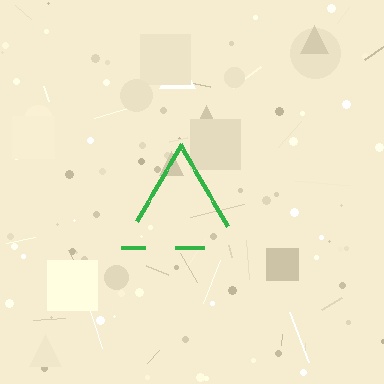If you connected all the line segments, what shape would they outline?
They would outline a triangle.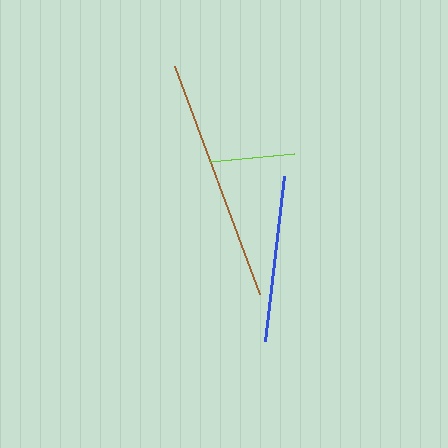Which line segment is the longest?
The brown line is the longest at approximately 244 pixels.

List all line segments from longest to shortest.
From longest to shortest: brown, blue, lime.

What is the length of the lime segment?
The lime segment is approximately 84 pixels long.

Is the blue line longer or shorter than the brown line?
The brown line is longer than the blue line.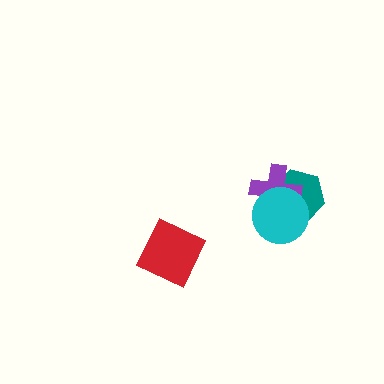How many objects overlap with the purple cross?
2 objects overlap with the purple cross.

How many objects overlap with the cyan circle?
2 objects overlap with the cyan circle.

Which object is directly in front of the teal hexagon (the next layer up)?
The purple cross is directly in front of the teal hexagon.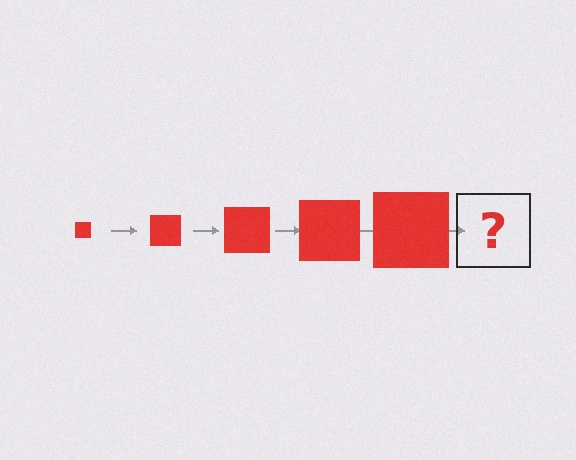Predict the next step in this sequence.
The next step is a red square, larger than the previous one.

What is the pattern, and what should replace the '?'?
The pattern is that the square gets progressively larger each step. The '?' should be a red square, larger than the previous one.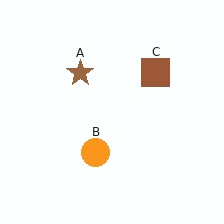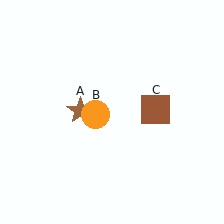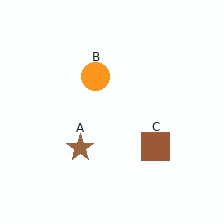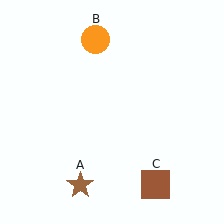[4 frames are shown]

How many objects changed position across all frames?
3 objects changed position: brown star (object A), orange circle (object B), brown square (object C).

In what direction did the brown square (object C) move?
The brown square (object C) moved down.